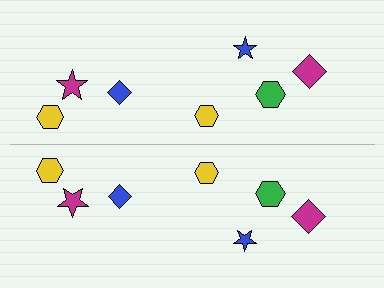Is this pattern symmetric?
Yes, this pattern has bilateral (reflection) symmetry.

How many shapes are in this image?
There are 14 shapes in this image.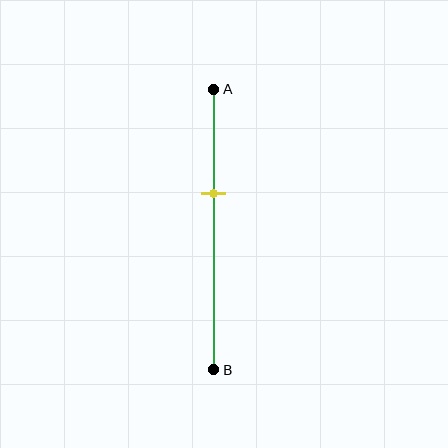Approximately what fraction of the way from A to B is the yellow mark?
The yellow mark is approximately 35% of the way from A to B.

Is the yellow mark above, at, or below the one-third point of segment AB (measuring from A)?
The yellow mark is below the one-third point of segment AB.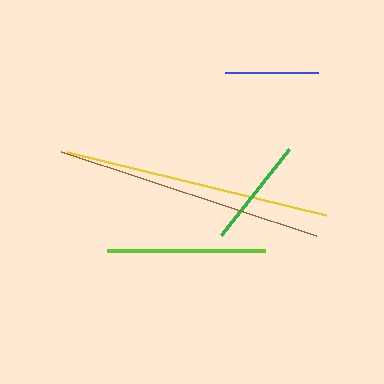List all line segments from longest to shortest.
From longest to shortest: brown, yellow, lime, green, blue.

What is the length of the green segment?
The green segment is approximately 109 pixels long.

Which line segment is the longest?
The brown line is the longest at approximately 268 pixels.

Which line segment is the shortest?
The blue line is the shortest at approximately 92 pixels.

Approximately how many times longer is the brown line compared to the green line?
The brown line is approximately 2.5 times the length of the green line.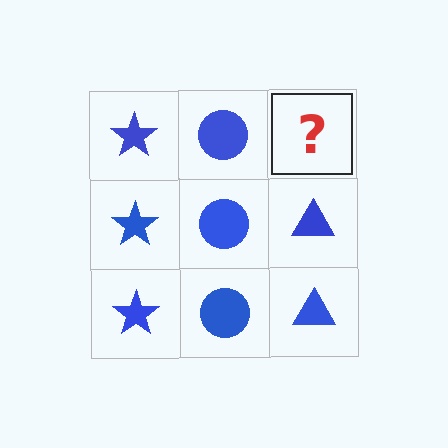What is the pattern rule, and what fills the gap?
The rule is that each column has a consistent shape. The gap should be filled with a blue triangle.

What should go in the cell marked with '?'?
The missing cell should contain a blue triangle.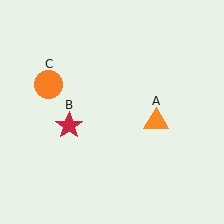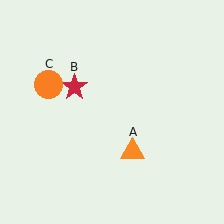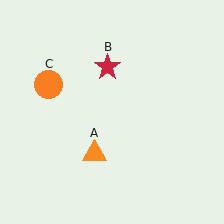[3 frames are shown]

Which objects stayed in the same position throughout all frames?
Orange circle (object C) remained stationary.